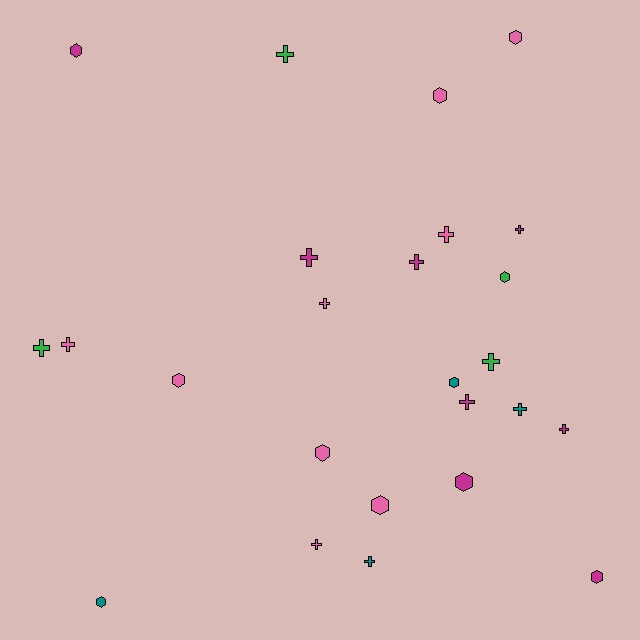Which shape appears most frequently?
Cross, with 14 objects.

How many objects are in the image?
There are 25 objects.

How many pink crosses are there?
There are 4 pink crosses.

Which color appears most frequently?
Pink, with 9 objects.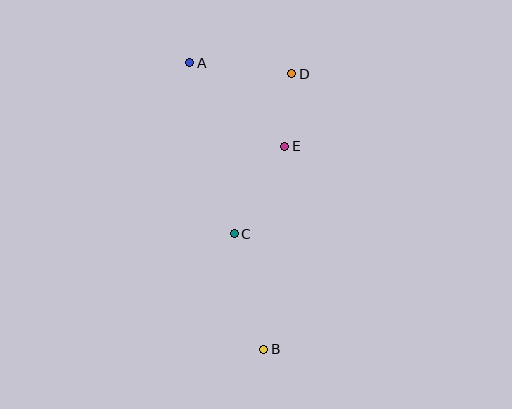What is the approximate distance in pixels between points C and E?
The distance between C and E is approximately 101 pixels.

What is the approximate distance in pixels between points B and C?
The distance between B and C is approximately 119 pixels.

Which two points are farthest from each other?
Points A and B are farthest from each other.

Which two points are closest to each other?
Points D and E are closest to each other.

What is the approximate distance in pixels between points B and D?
The distance between B and D is approximately 277 pixels.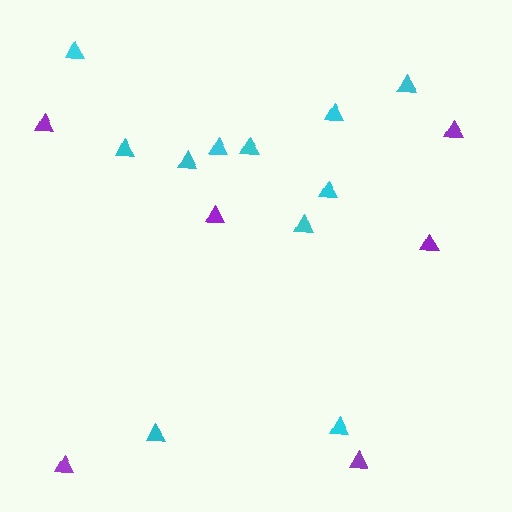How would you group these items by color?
There are 2 groups: one group of purple triangles (6) and one group of cyan triangles (11).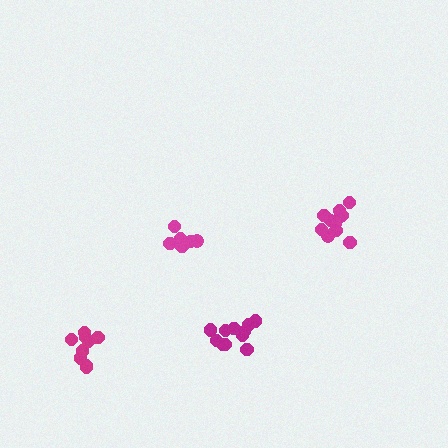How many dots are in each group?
Group 1: 6 dots, Group 2: 11 dots, Group 3: 9 dots, Group 4: 11 dots (37 total).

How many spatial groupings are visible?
There are 4 spatial groupings.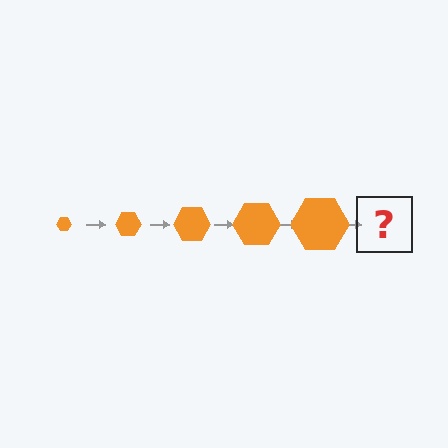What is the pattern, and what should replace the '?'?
The pattern is that the hexagon gets progressively larger each step. The '?' should be an orange hexagon, larger than the previous one.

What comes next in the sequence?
The next element should be an orange hexagon, larger than the previous one.